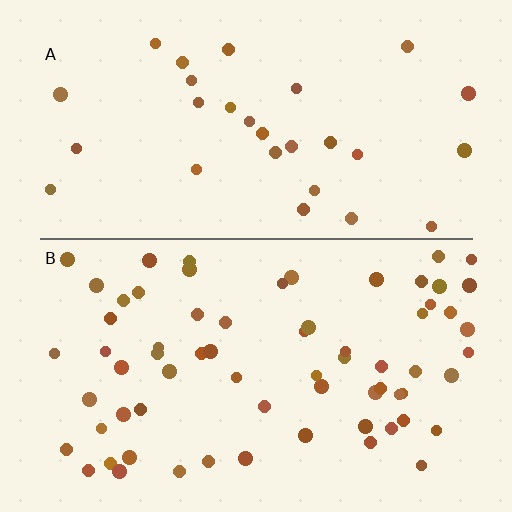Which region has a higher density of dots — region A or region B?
B (the bottom).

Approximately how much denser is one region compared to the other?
Approximately 2.3× — region B over region A.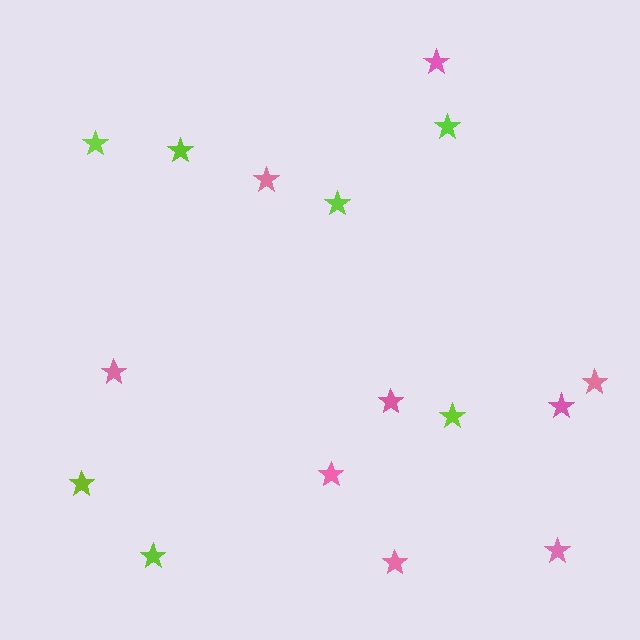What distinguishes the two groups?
There are 2 groups: one group of lime stars (7) and one group of pink stars (9).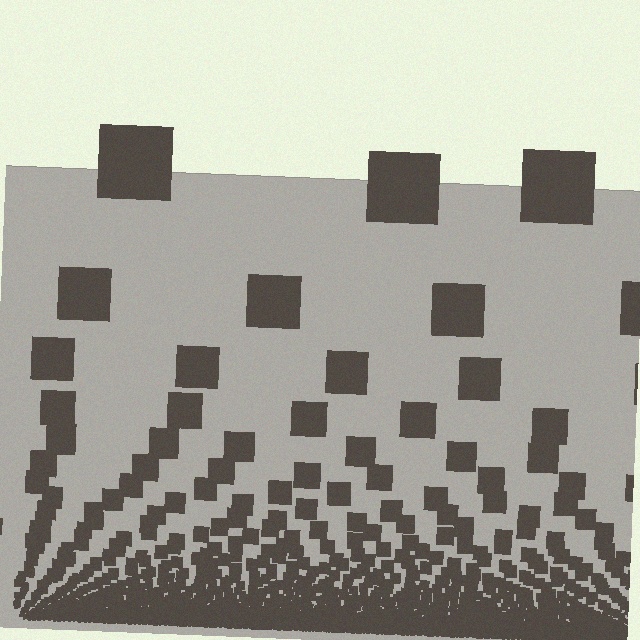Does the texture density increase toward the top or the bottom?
Density increases toward the bottom.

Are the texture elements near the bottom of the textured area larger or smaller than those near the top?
Smaller. The gradient is inverted — elements near the bottom are smaller and denser.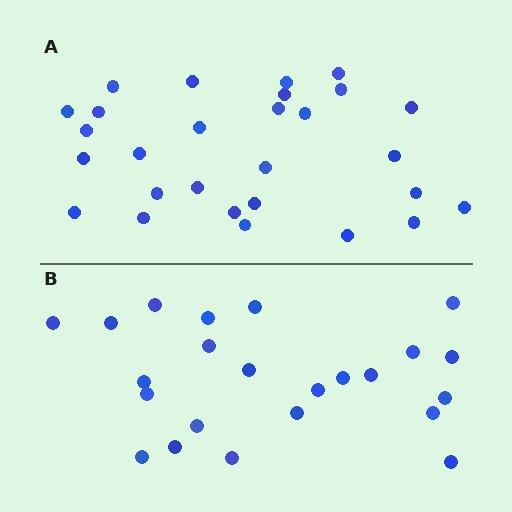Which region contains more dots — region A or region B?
Region A (the top region) has more dots.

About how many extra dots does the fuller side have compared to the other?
Region A has about 5 more dots than region B.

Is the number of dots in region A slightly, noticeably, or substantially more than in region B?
Region A has only slightly more — the two regions are fairly close. The ratio is roughly 1.2 to 1.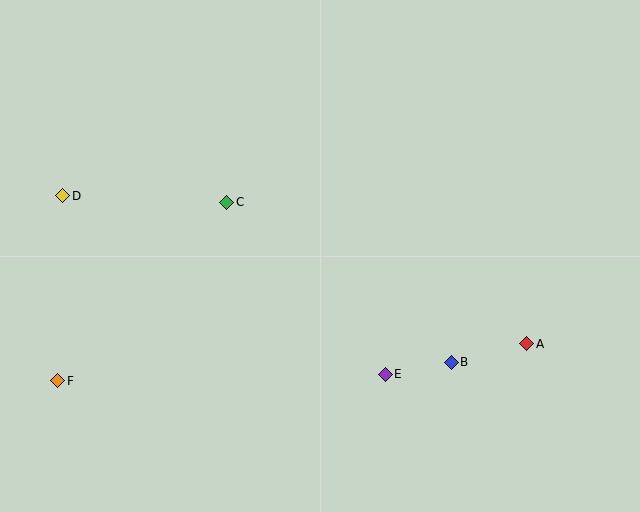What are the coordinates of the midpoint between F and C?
The midpoint between F and C is at (142, 291).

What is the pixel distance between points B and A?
The distance between B and A is 78 pixels.